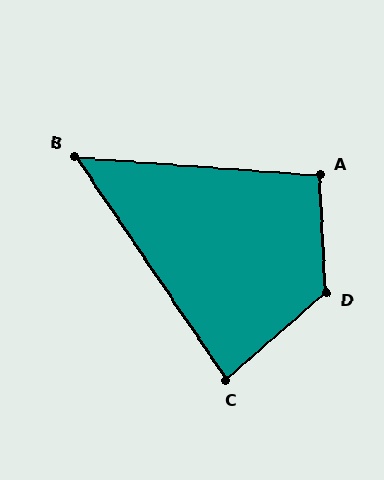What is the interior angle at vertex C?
Approximately 83 degrees (acute).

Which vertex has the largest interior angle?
D, at approximately 128 degrees.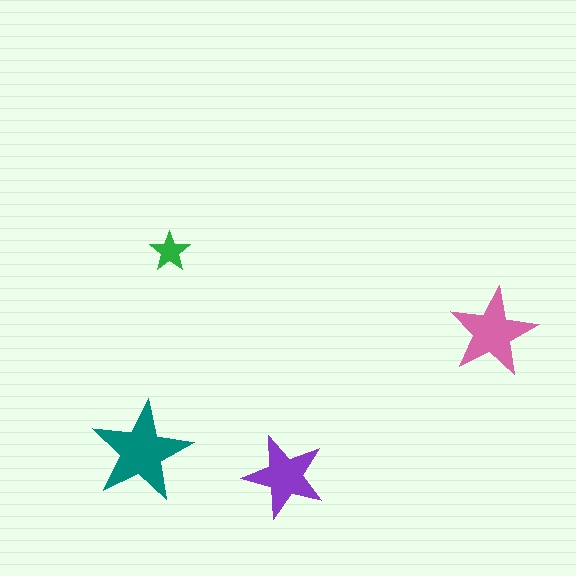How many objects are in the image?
There are 4 objects in the image.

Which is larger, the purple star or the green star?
The purple one.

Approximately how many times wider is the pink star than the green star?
About 2 times wider.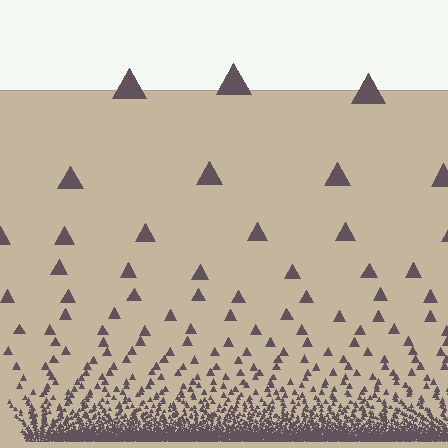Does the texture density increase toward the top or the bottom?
Density increases toward the bottom.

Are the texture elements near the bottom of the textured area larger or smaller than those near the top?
Smaller. The gradient is inverted — elements near the bottom are smaller and denser.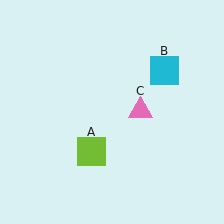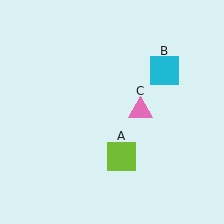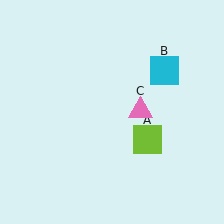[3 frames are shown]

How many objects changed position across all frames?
1 object changed position: lime square (object A).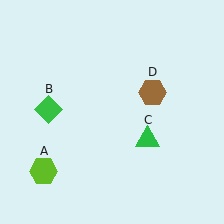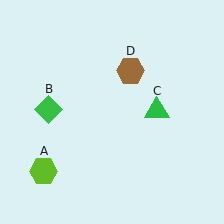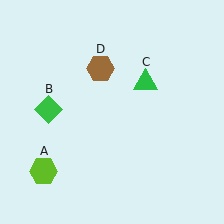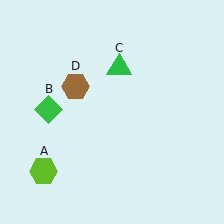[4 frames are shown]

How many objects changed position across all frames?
2 objects changed position: green triangle (object C), brown hexagon (object D).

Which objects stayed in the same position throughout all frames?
Lime hexagon (object A) and green diamond (object B) remained stationary.